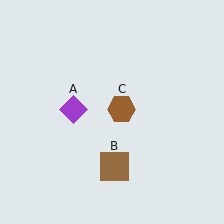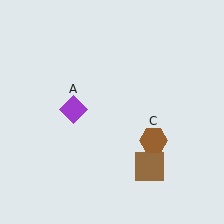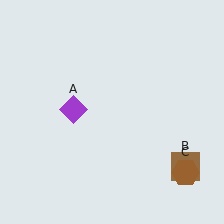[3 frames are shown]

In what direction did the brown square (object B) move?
The brown square (object B) moved right.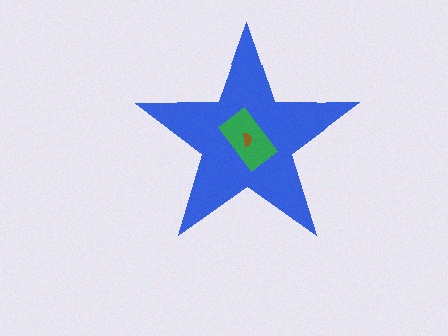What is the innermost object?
The brown semicircle.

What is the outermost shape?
The blue star.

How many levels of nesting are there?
3.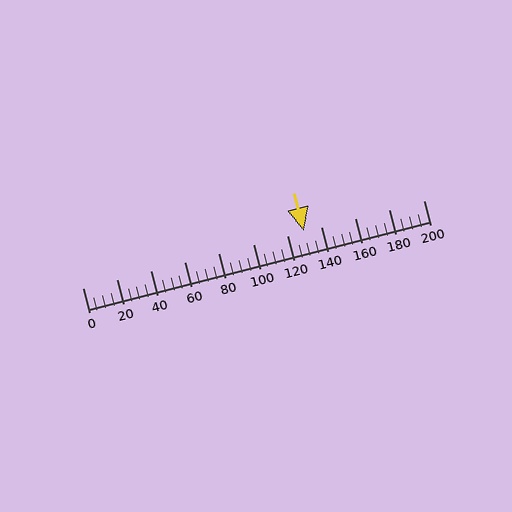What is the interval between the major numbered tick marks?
The major tick marks are spaced 20 units apart.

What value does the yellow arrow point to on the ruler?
The yellow arrow points to approximately 130.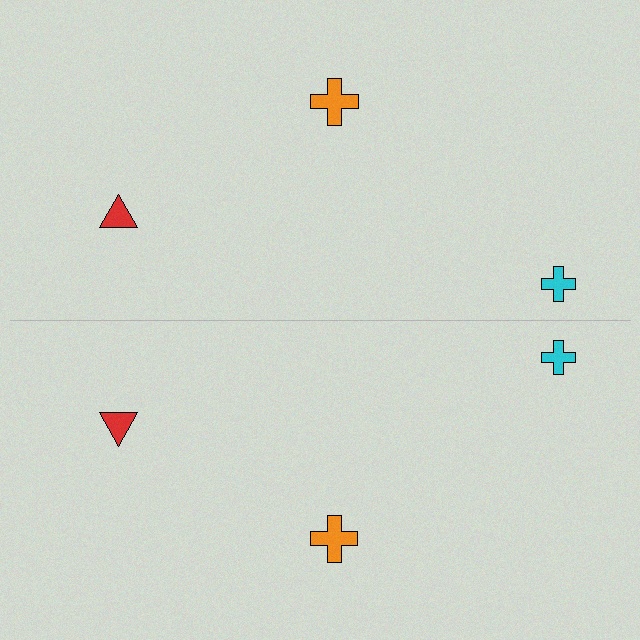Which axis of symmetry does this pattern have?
The pattern has a horizontal axis of symmetry running through the center of the image.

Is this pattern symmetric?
Yes, this pattern has bilateral (reflection) symmetry.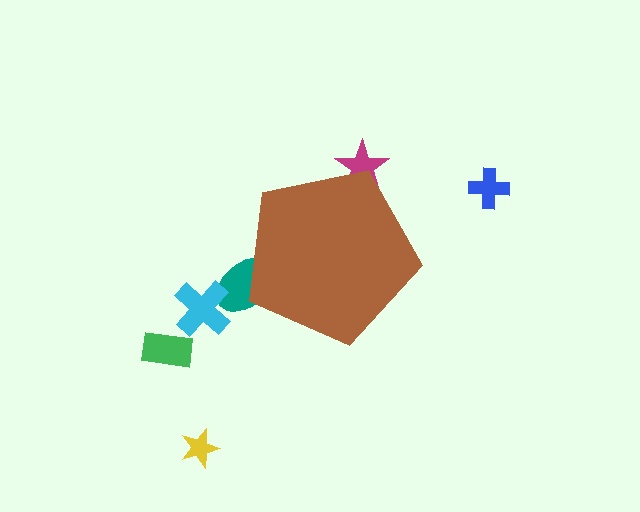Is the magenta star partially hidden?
Yes, the magenta star is partially hidden behind the brown pentagon.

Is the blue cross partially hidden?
No, the blue cross is fully visible.